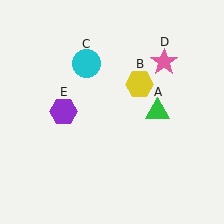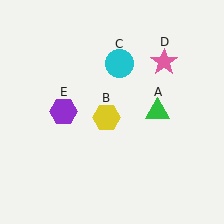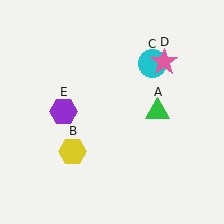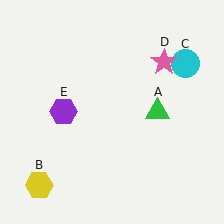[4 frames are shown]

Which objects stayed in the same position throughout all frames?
Green triangle (object A) and pink star (object D) and purple hexagon (object E) remained stationary.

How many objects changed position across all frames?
2 objects changed position: yellow hexagon (object B), cyan circle (object C).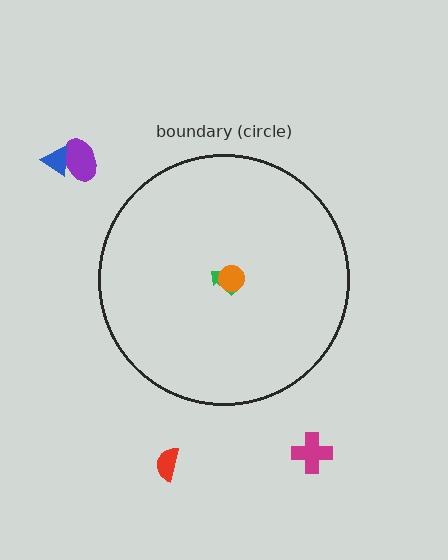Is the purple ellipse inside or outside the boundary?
Outside.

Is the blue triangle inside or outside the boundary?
Outside.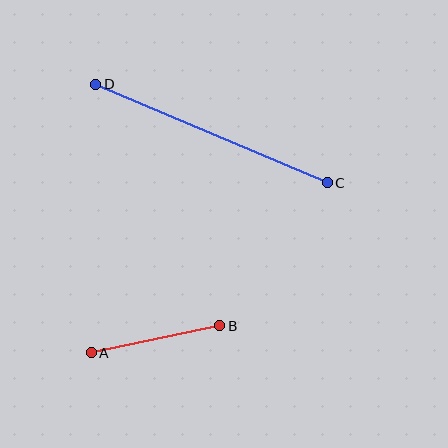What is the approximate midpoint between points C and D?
The midpoint is at approximately (211, 133) pixels.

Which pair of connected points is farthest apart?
Points C and D are farthest apart.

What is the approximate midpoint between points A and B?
The midpoint is at approximately (156, 339) pixels.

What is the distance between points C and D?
The distance is approximately 252 pixels.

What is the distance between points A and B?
The distance is approximately 131 pixels.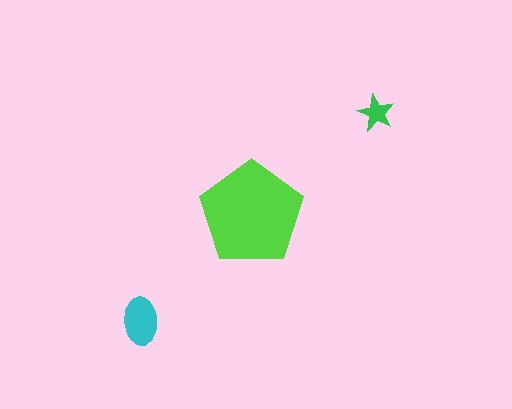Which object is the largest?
The lime pentagon.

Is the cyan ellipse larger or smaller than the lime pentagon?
Smaller.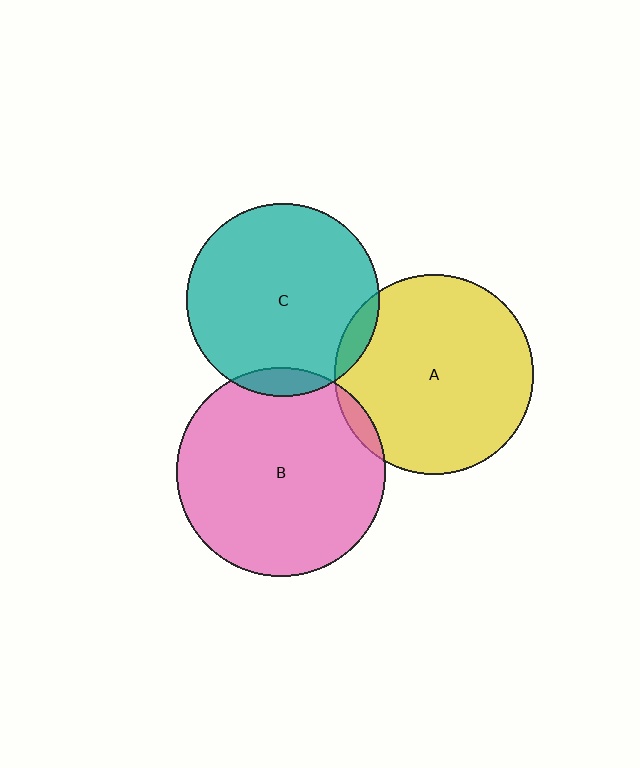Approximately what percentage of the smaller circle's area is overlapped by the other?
Approximately 5%.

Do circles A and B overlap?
Yes.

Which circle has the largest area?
Circle B (pink).